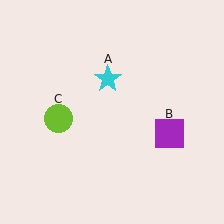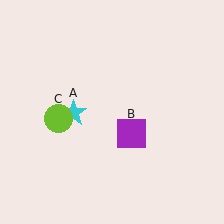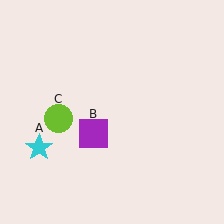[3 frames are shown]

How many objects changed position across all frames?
2 objects changed position: cyan star (object A), purple square (object B).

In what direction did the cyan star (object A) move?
The cyan star (object A) moved down and to the left.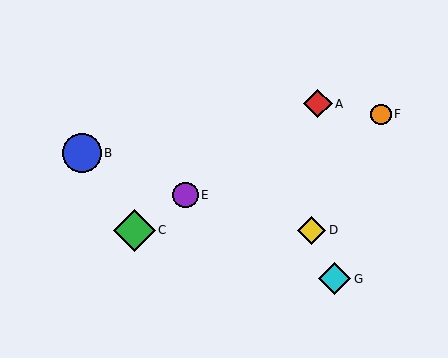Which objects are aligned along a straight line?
Objects A, C, E are aligned along a straight line.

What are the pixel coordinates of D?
Object D is at (312, 230).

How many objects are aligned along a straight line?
3 objects (A, C, E) are aligned along a straight line.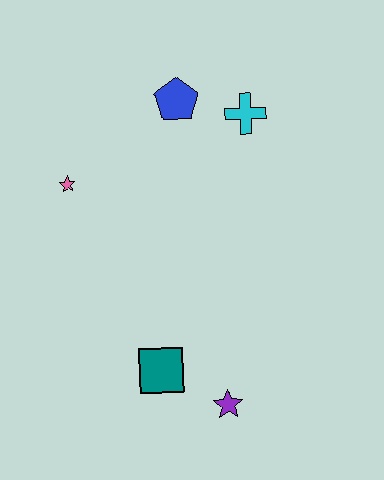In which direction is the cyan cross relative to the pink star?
The cyan cross is to the right of the pink star.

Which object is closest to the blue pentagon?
The cyan cross is closest to the blue pentagon.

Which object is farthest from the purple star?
The blue pentagon is farthest from the purple star.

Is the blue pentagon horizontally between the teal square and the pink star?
No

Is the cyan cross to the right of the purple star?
Yes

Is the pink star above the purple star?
Yes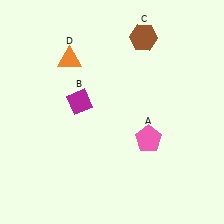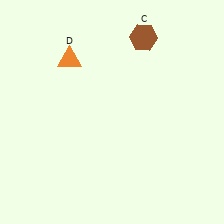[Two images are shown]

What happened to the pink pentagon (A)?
The pink pentagon (A) was removed in Image 2. It was in the bottom-right area of Image 1.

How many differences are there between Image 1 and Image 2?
There are 2 differences between the two images.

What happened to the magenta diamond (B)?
The magenta diamond (B) was removed in Image 2. It was in the top-left area of Image 1.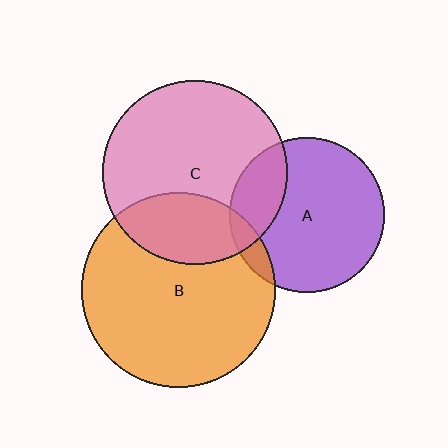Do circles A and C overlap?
Yes.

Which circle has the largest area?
Circle B (orange).